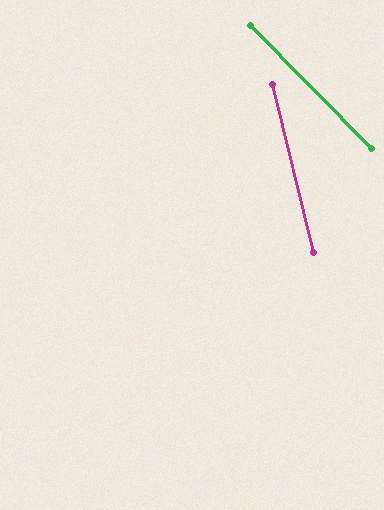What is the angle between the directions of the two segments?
Approximately 31 degrees.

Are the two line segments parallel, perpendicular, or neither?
Neither parallel nor perpendicular — they differ by about 31°.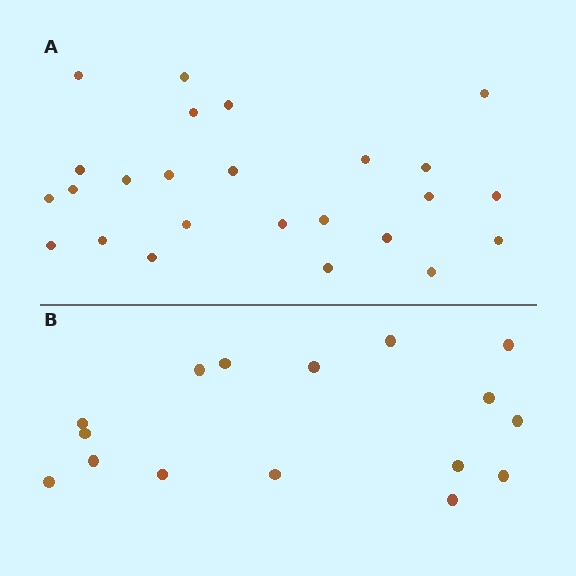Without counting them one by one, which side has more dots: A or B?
Region A (the top region) has more dots.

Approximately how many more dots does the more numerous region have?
Region A has roughly 8 or so more dots than region B.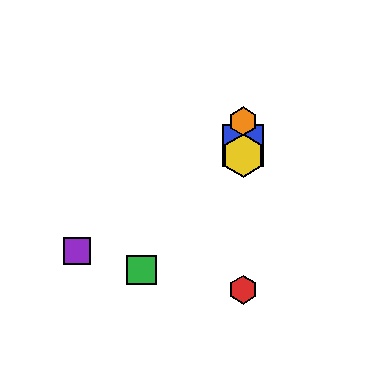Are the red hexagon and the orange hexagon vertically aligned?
Yes, both are at x≈243.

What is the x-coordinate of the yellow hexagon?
The yellow hexagon is at x≈243.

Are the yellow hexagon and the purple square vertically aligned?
No, the yellow hexagon is at x≈243 and the purple square is at x≈77.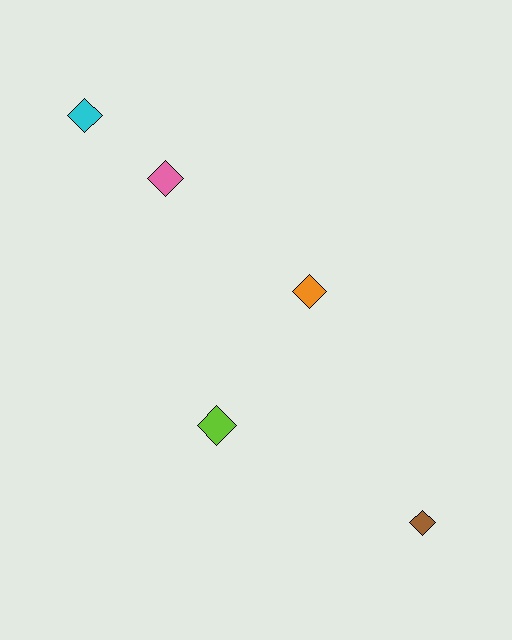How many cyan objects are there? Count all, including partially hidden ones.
There is 1 cyan object.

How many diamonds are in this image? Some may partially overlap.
There are 5 diamonds.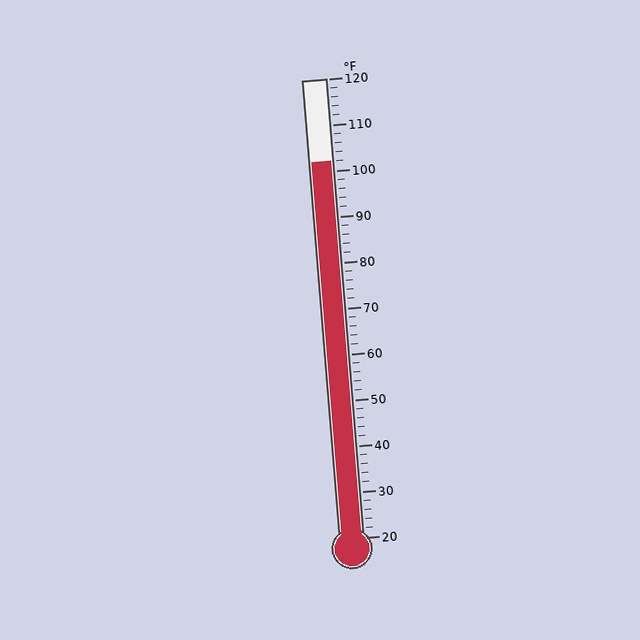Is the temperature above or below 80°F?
The temperature is above 80°F.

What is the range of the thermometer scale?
The thermometer scale ranges from 20°F to 120°F.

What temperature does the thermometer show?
The thermometer shows approximately 102°F.